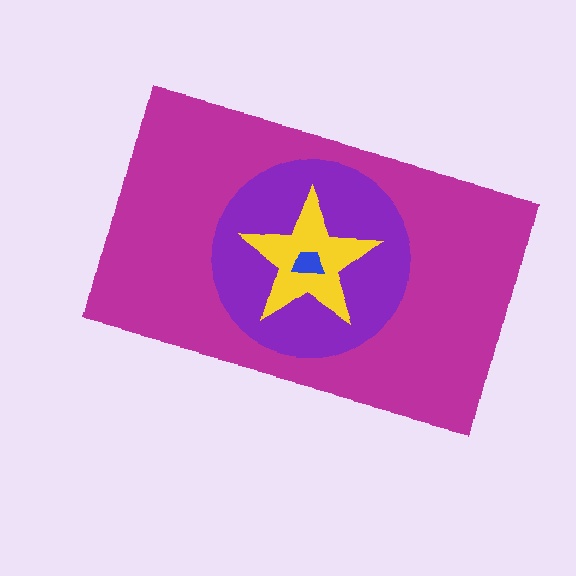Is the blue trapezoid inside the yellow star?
Yes.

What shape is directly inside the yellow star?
The blue trapezoid.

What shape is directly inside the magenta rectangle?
The purple circle.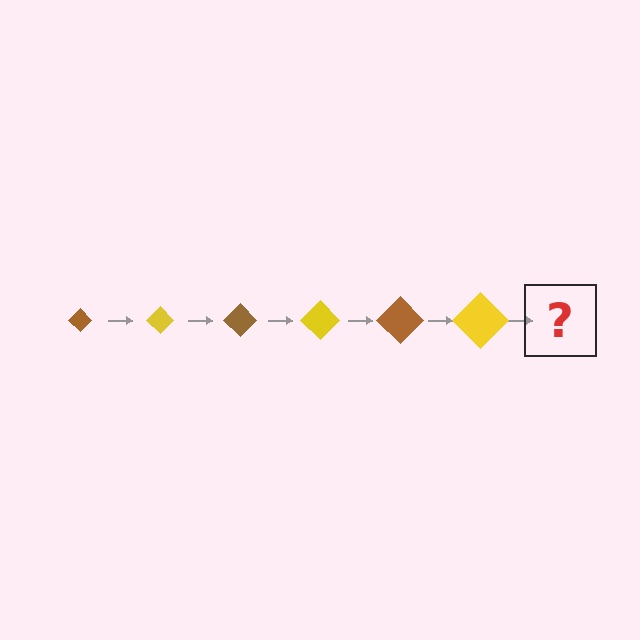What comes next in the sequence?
The next element should be a brown diamond, larger than the previous one.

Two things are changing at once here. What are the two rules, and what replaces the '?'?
The two rules are that the diamond grows larger each step and the color cycles through brown and yellow. The '?' should be a brown diamond, larger than the previous one.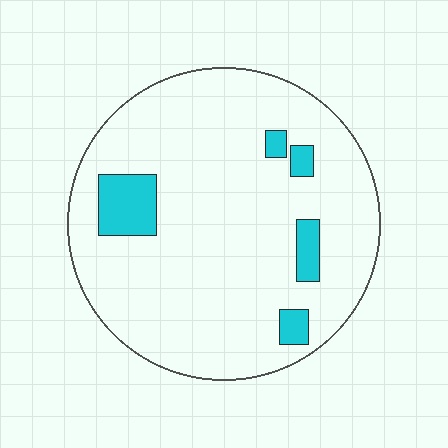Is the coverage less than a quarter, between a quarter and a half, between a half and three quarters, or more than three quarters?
Less than a quarter.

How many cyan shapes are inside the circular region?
5.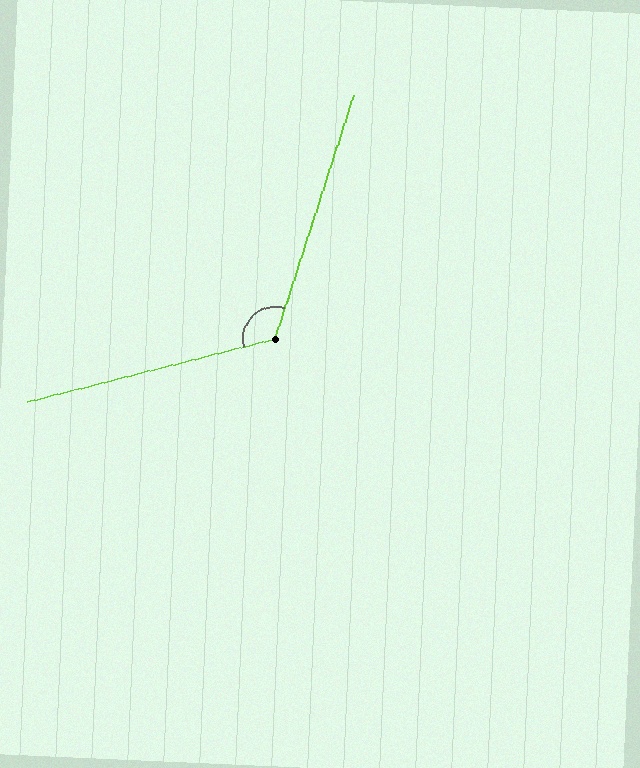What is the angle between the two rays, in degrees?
Approximately 122 degrees.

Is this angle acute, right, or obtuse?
It is obtuse.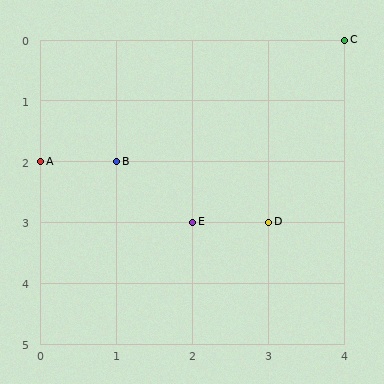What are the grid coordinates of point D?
Point D is at grid coordinates (3, 3).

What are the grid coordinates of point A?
Point A is at grid coordinates (0, 2).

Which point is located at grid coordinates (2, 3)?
Point E is at (2, 3).